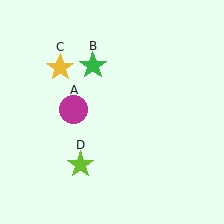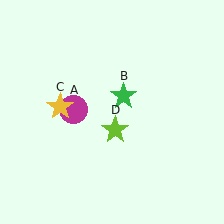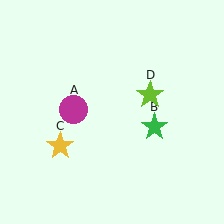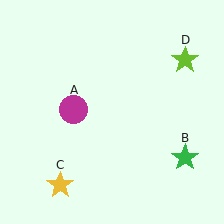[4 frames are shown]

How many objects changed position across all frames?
3 objects changed position: green star (object B), yellow star (object C), lime star (object D).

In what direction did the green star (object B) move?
The green star (object B) moved down and to the right.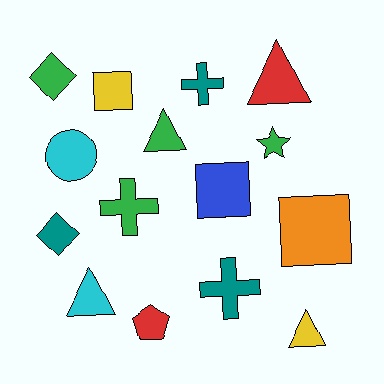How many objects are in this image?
There are 15 objects.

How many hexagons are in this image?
There are no hexagons.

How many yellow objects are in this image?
There are 2 yellow objects.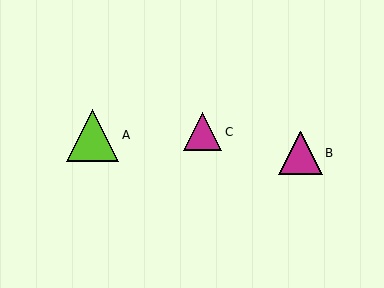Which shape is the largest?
The lime triangle (labeled A) is the largest.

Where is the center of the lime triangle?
The center of the lime triangle is at (93, 135).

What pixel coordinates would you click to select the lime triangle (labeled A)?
Click at (93, 135) to select the lime triangle A.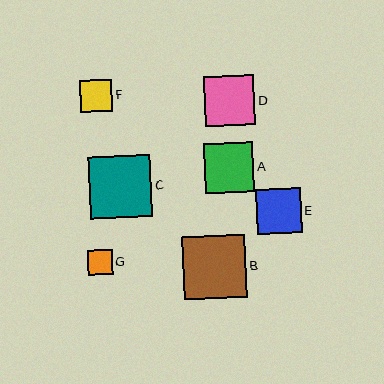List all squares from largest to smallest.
From largest to smallest: B, C, D, A, E, F, G.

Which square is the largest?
Square B is the largest with a size of approximately 63 pixels.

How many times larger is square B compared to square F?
Square B is approximately 2.0 times the size of square F.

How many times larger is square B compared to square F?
Square B is approximately 2.0 times the size of square F.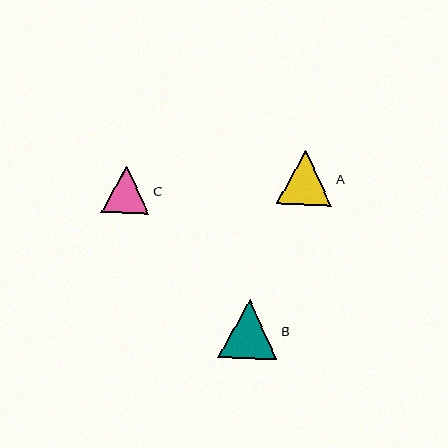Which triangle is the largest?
Triangle B is the largest with a size of approximately 59 pixels.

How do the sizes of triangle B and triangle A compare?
Triangle B and triangle A are approximately the same size.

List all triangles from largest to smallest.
From largest to smallest: B, A, C.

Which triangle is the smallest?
Triangle C is the smallest with a size of approximately 48 pixels.